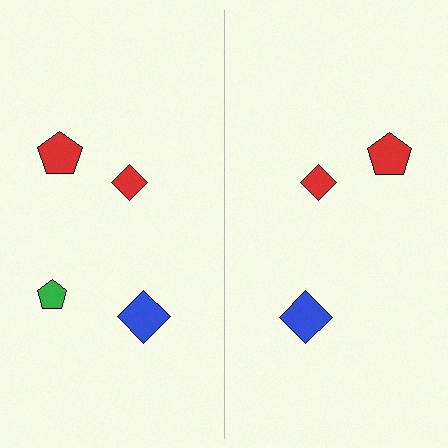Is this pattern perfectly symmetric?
No, the pattern is not perfectly symmetric. A green pentagon is missing from the right side.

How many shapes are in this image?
There are 7 shapes in this image.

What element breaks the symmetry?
A green pentagon is missing from the right side.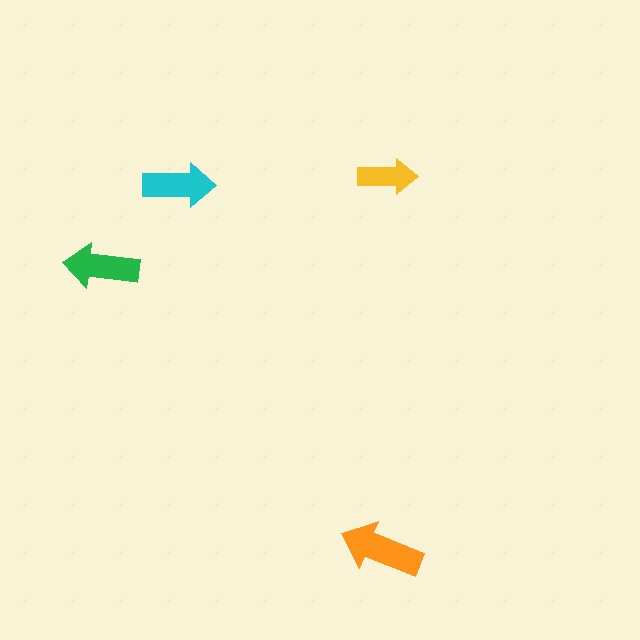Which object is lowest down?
The orange arrow is bottommost.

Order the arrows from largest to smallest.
the orange one, the green one, the cyan one, the yellow one.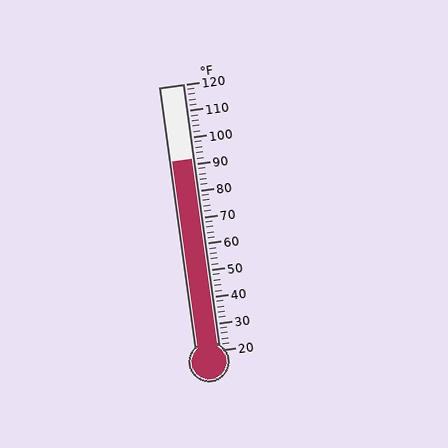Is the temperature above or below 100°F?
The temperature is below 100°F.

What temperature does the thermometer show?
The thermometer shows approximately 92°F.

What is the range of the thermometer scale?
The thermometer scale ranges from 20°F to 120°F.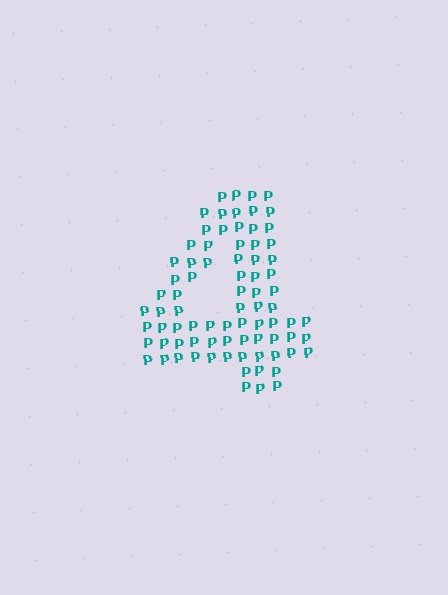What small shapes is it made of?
It is made of small letter P's.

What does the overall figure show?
The overall figure shows the digit 4.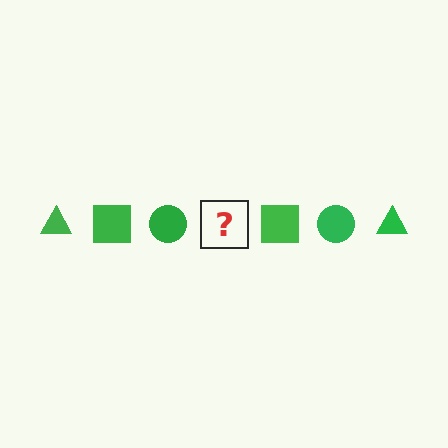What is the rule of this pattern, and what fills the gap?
The rule is that the pattern cycles through triangle, square, circle shapes in green. The gap should be filled with a green triangle.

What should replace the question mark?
The question mark should be replaced with a green triangle.